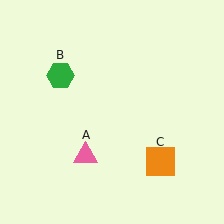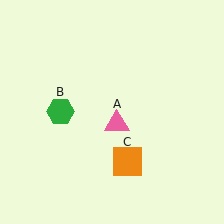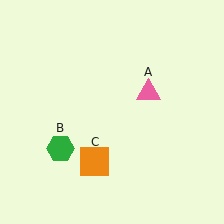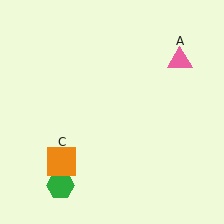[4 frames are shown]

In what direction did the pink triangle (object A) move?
The pink triangle (object A) moved up and to the right.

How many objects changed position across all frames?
3 objects changed position: pink triangle (object A), green hexagon (object B), orange square (object C).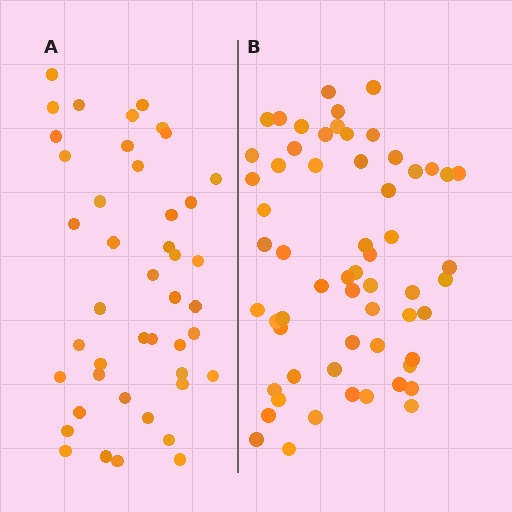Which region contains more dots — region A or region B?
Region B (the right region) has more dots.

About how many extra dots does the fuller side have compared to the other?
Region B has approximately 15 more dots than region A.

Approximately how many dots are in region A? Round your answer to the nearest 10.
About 40 dots. (The exact count is 44, which rounds to 40.)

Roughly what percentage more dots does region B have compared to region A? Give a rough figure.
About 35% more.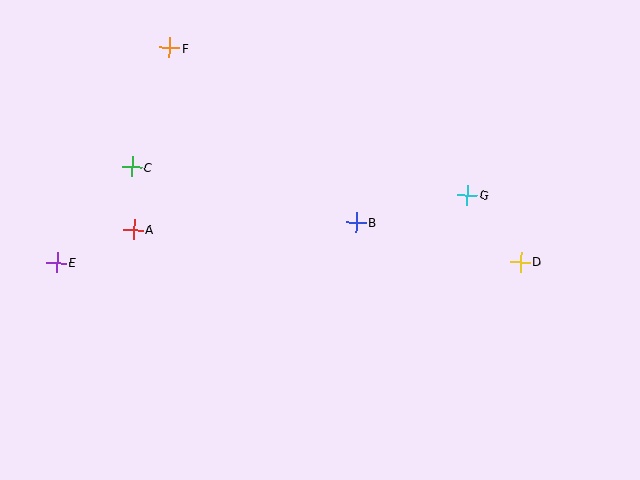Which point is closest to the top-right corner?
Point G is closest to the top-right corner.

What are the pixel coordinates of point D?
Point D is at (520, 262).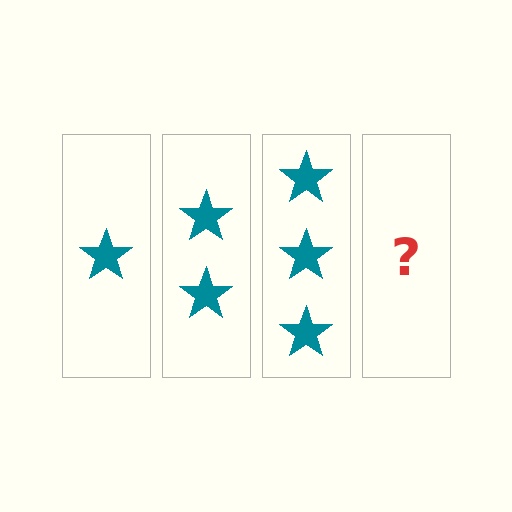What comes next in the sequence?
The next element should be 4 stars.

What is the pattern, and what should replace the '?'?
The pattern is that each step adds one more star. The '?' should be 4 stars.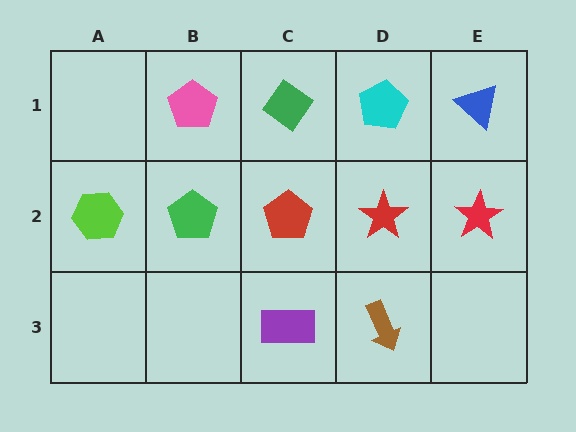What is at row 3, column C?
A purple rectangle.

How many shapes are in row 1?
4 shapes.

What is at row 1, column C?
A green diamond.